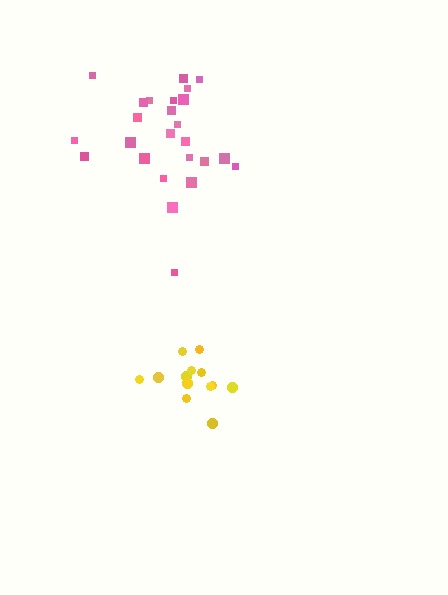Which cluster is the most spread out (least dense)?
Pink.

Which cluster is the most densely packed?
Yellow.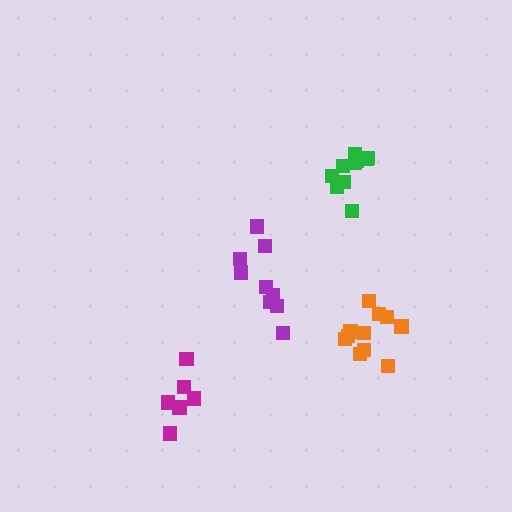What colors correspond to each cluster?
The clusters are colored: green, orange, magenta, purple.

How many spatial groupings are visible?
There are 4 spatial groupings.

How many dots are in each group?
Group 1: 10 dots, Group 2: 11 dots, Group 3: 6 dots, Group 4: 9 dots (36 total).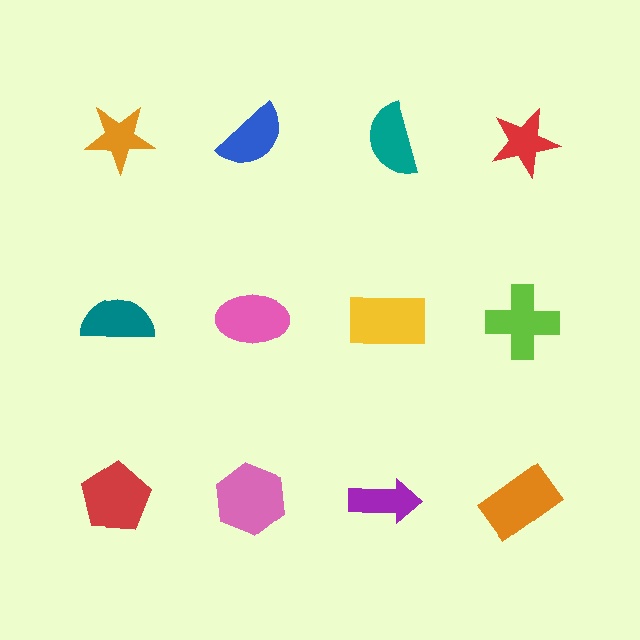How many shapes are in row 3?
4 shapes.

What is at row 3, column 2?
A pink hexagon.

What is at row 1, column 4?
A red star.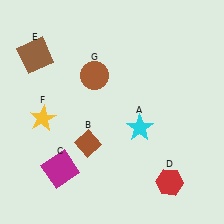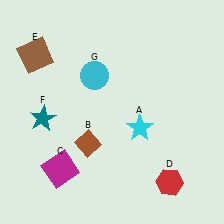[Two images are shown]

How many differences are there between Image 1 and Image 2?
There are 2 differences between the two images.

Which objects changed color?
F changed from yellow to teal. G changed from brown to cyan.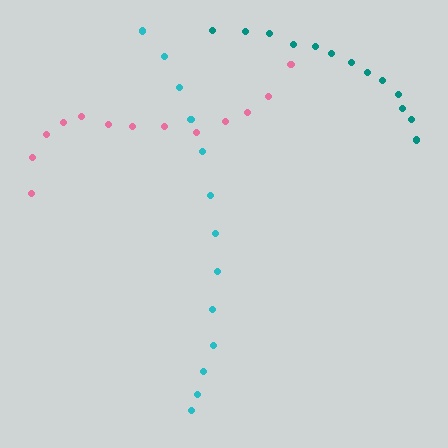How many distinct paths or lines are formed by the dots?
There are 3 distinct paths.